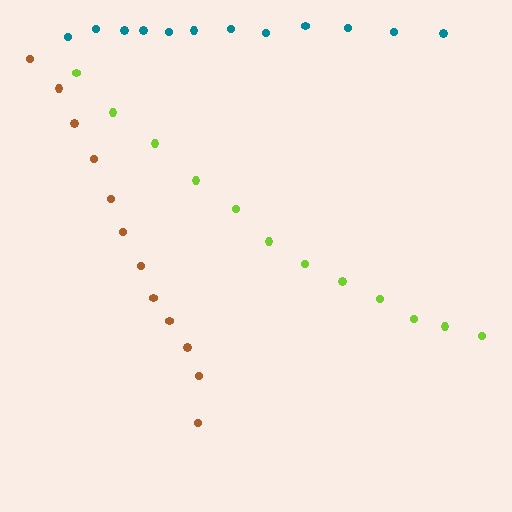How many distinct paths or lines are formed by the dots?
There are 3 distinct paths.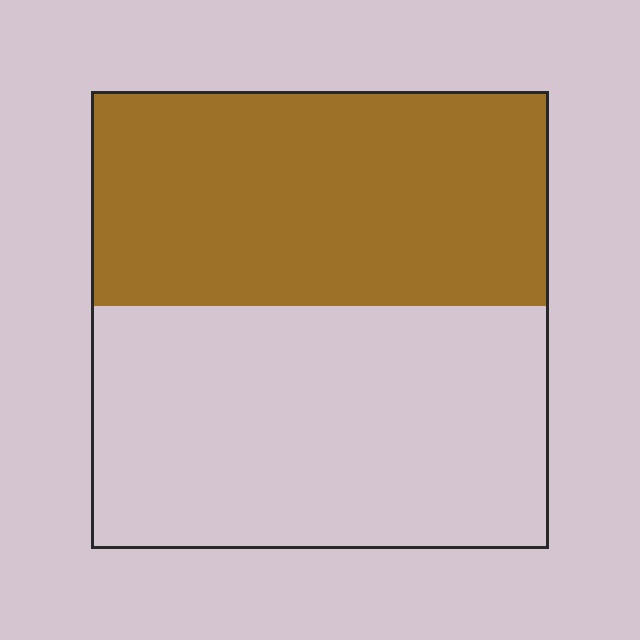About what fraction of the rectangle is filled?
About one half (1/2).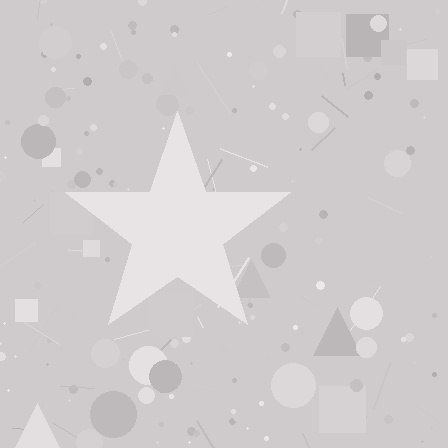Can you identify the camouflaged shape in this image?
The camouflaged shape is a star.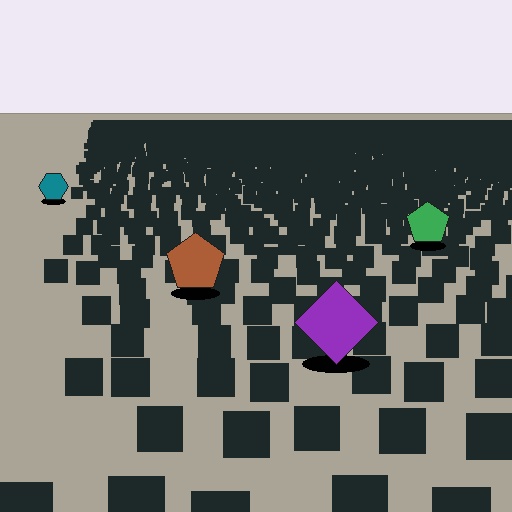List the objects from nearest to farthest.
From nearest to farthest: the purple diamond, the brown pentagon, the green pentagon, the teal hexagon.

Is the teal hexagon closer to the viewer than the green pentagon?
No. The green pentagon is closer — you can tell from the texture gradient: the ground texture is coarser near it.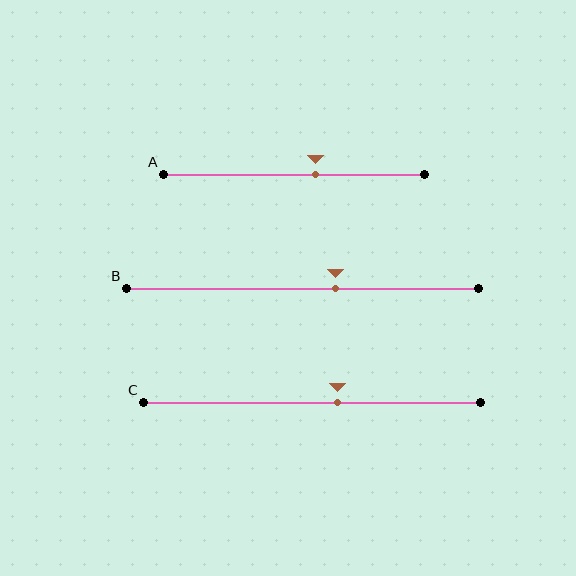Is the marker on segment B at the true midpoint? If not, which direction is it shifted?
No, the marker on segment B is shifted to the right by about 9% of the segment length.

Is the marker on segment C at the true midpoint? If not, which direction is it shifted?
No, the marker on segment C is shifted to the right by about 8% of the segment length.